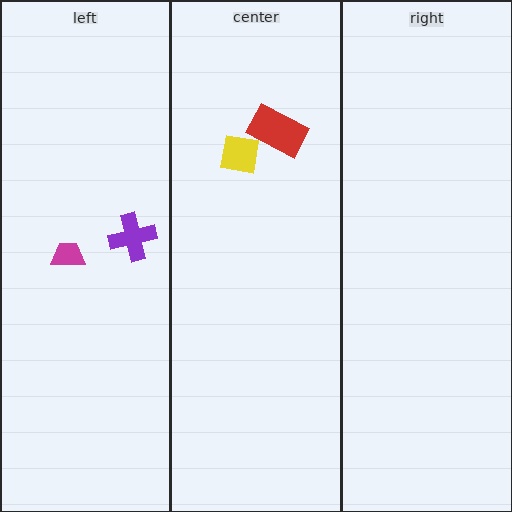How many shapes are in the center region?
2.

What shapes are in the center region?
The yellow square, the red rectangle.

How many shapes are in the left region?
2.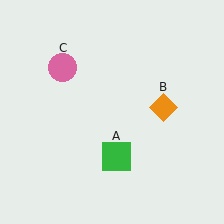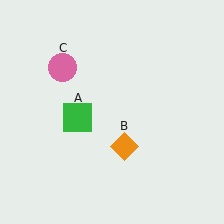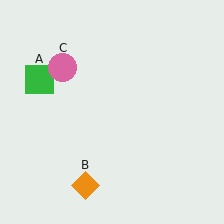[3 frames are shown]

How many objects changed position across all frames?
2 objects changed position: green square (object A), orange diamond (object B).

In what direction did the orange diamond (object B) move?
The orange diamond (object B) moved down and to the left.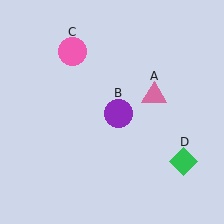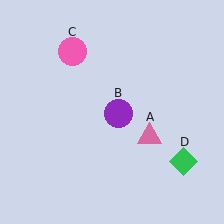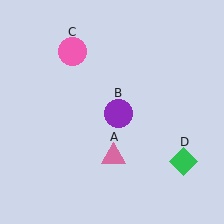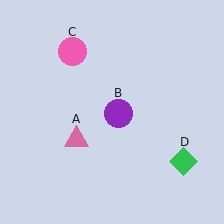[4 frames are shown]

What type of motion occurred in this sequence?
The pink triangle (object A) rotated clockwise around the center of the scene.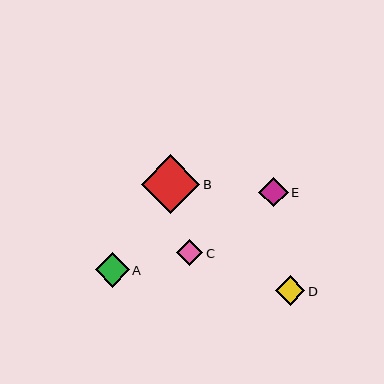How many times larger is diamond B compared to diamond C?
Diamond B is approximately 2.3 times the size of diamond C.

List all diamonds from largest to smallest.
From largest to smallest: B, A, D, E, C.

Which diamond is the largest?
Diamond B is the largest with a size of approximately 59 pixels.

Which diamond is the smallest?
Diamond C is the smallest with a size of approximately 26 pixels.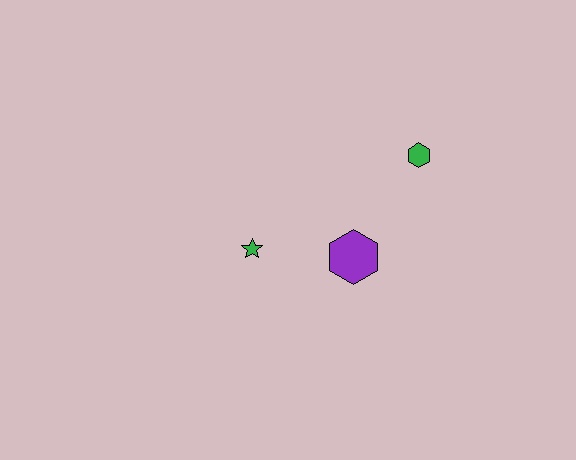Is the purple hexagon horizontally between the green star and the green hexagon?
Yes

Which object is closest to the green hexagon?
The purple hexagon is closest to the green hexagon.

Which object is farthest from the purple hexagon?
The green hexagon is farthest from the purple hexagon.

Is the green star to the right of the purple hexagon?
No